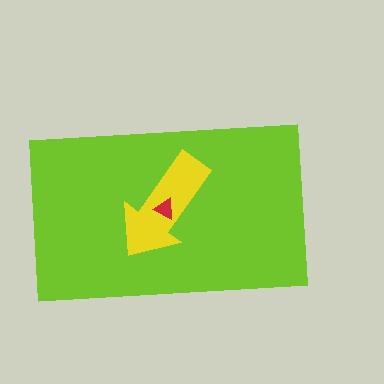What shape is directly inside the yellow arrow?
The red triangle.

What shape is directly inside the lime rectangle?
The yellow arrow.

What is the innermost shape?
The red triangle.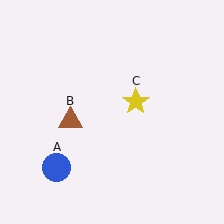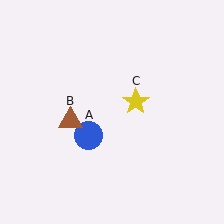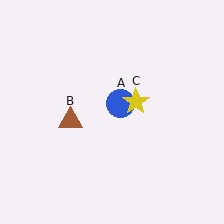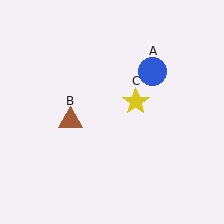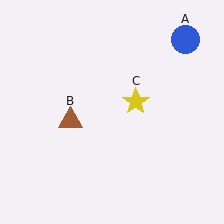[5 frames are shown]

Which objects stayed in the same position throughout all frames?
Brown triangle (object B) and yellow star (object C) remained stationary.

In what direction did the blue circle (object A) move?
The blue circle (object A) moved up and to the right.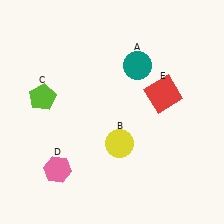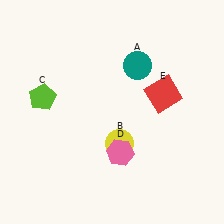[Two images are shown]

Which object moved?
The pink hexagon (D) moved right.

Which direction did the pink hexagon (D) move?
The pink hexagon (D) moved right.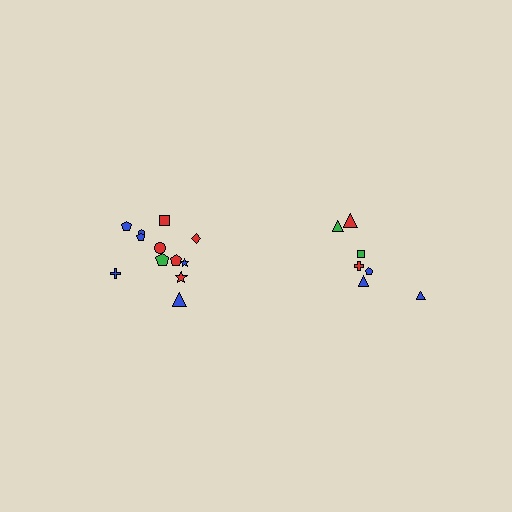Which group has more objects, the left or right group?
The left group.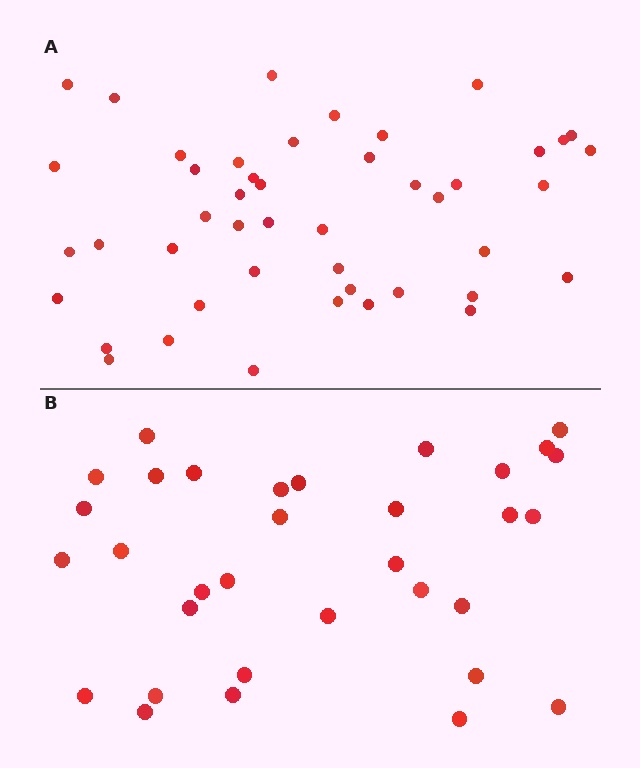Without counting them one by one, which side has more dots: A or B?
Region A (the top region) has more dots.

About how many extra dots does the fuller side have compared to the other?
Region A has approximately 15 more dots than region B.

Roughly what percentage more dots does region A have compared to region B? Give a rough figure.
About 40% more.